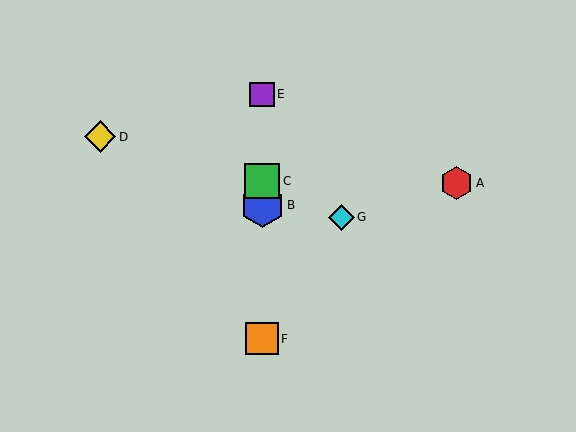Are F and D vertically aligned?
No, F is at x≈262 and D is at x≈100.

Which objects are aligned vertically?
Objects B, C, E, F are aligned vertically.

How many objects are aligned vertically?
4 objects (B, C, E, F) are aligned vertically.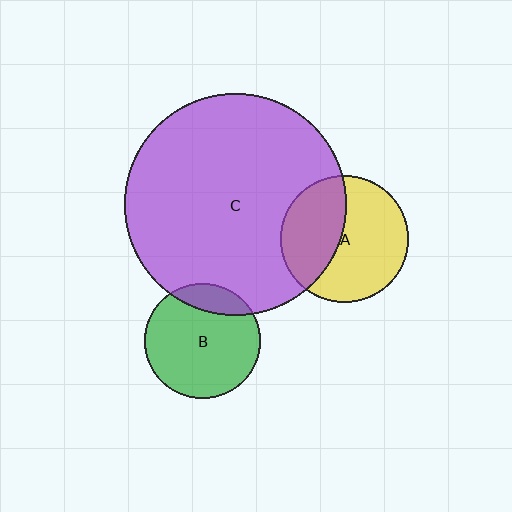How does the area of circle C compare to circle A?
Approximately 3.0 times.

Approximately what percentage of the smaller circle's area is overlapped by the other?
Approximately 40%.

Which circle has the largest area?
Circle C (purple).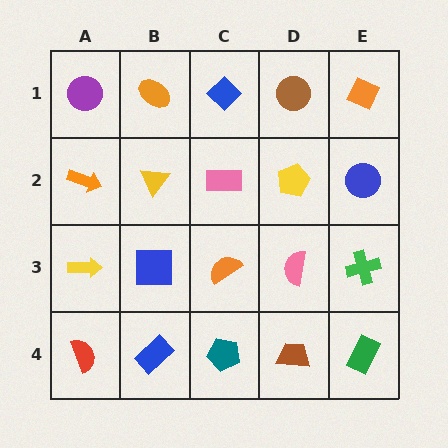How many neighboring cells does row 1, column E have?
2.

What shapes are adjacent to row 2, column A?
A purple circle (row 1, column A), a yellow arrow (row 3, column A), a yellow triangle (row 2, column B).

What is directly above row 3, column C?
A pink rectangle.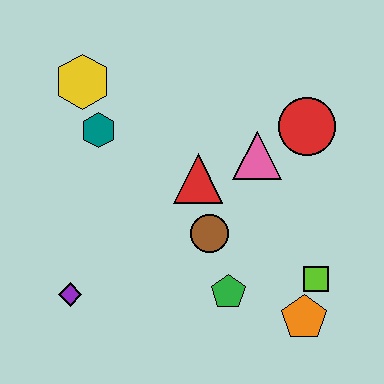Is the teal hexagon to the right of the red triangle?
No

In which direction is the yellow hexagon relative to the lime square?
The yellow hexagon is to the left of the lime square.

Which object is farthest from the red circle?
The purple diamond is farthest from the red circle.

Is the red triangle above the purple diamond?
Yes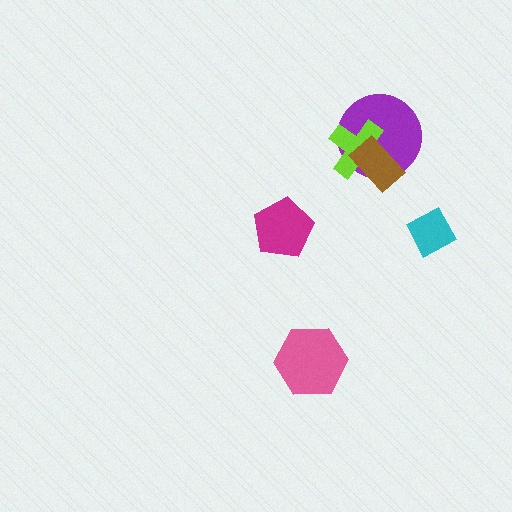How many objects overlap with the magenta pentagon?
0 objects overlap with the magenta pentagon.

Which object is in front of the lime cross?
The brown rectangle is in front of the lime cross.